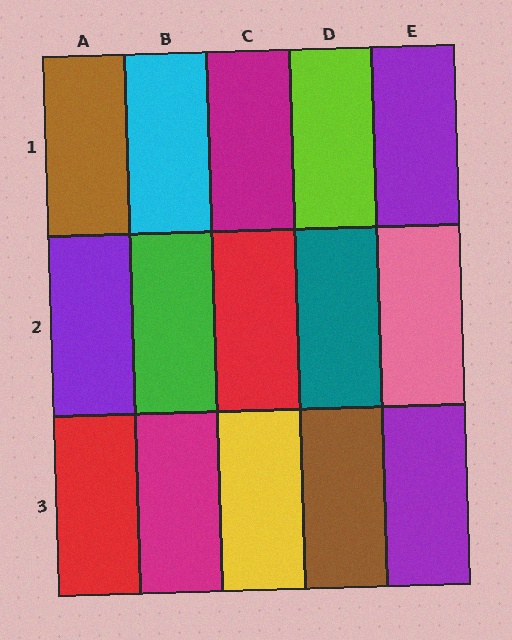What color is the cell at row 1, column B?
Cyan.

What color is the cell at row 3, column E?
Purple.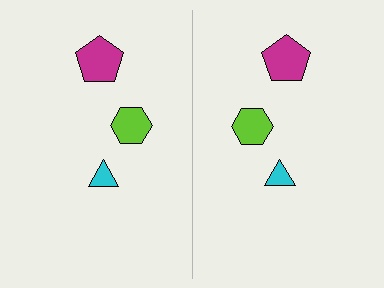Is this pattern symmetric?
Yes, this pattern has bilateral (reflection) symmetry.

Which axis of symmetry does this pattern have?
The pattern has a vertical axis of symmetry running through the center of the image.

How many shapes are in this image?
There are 6 shapes in this image.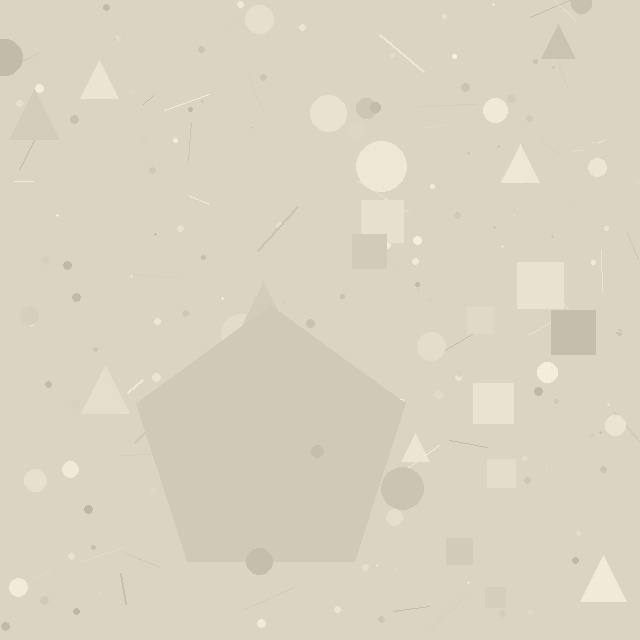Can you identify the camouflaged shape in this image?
The camouflaged shape is a pentagon.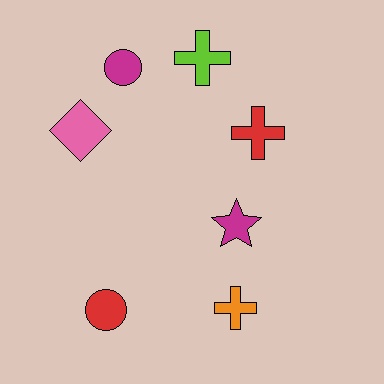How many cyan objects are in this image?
There are no cyan objects.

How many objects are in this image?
There are 7 objects.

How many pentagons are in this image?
There are no pentagons.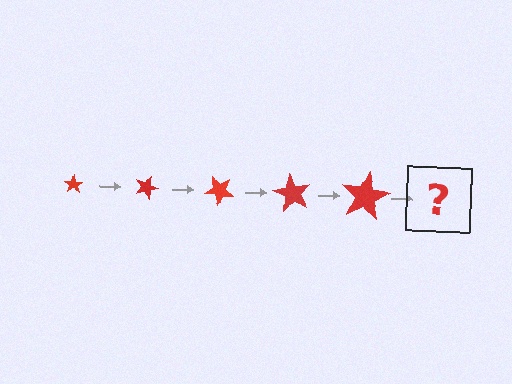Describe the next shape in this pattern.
It should be a star, larger than the previous one and rotated 100 degrees from the start.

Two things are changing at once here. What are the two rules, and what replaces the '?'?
The two rules are that the star grows larger each step and it rotates 20 degrees each step. The '?' should be a star, larger than the previous one and rotated 100 degrees from the start.